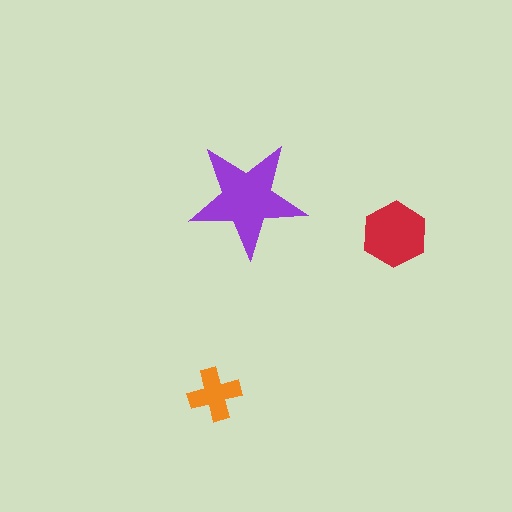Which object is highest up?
The purple star is topmost.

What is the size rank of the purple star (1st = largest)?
1st.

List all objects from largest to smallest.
The purple star, the red hexagon, the orange cross.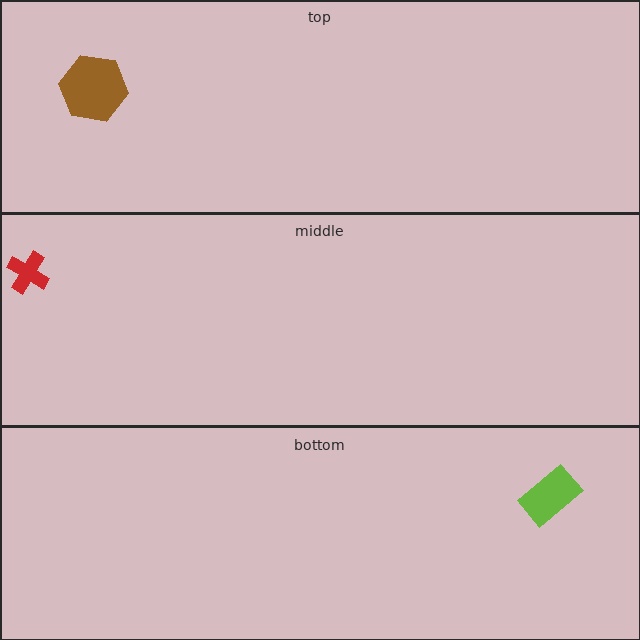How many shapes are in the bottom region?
1.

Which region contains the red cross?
The middle region.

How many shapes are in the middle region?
1.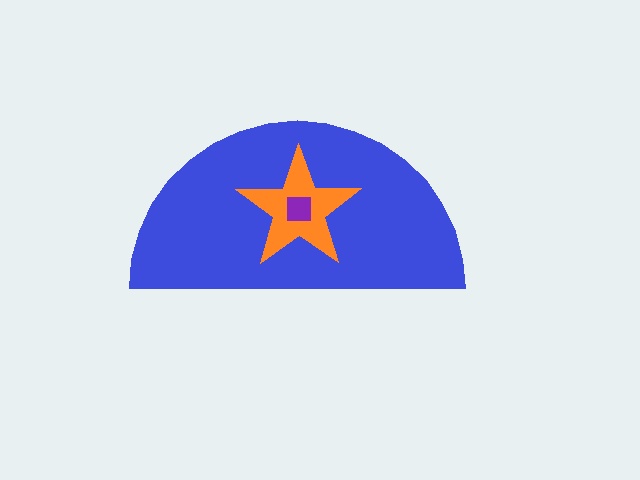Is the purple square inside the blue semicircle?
Yes.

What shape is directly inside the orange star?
The purple square.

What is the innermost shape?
The purple square.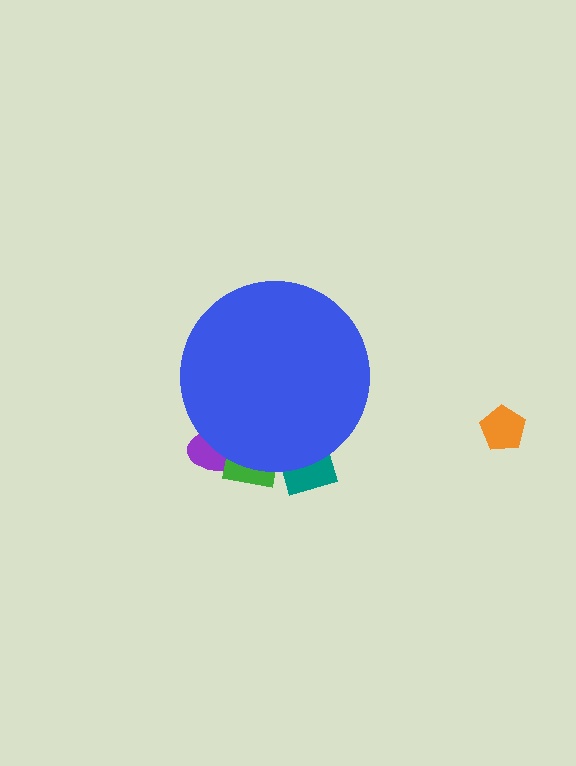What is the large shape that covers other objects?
A blue circle.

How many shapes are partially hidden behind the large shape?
3 shapes are partially hidden.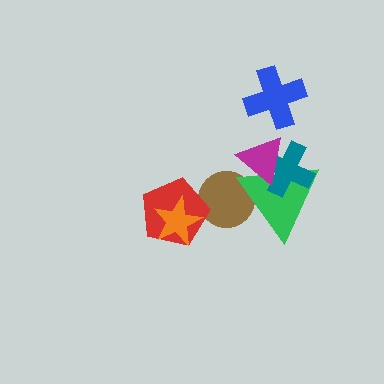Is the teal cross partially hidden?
Yes, it is partially covered by another shape.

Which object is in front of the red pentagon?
The orange star is in front of the red pentagon.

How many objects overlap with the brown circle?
2 objects overlap with the brown circle.